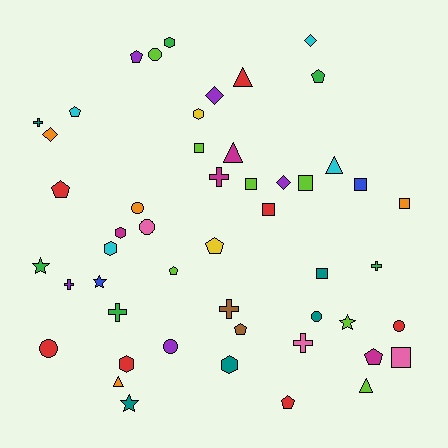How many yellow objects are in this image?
There are 2 yellow objects.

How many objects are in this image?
There are 50 objects.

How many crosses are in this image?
There are 7 crosses.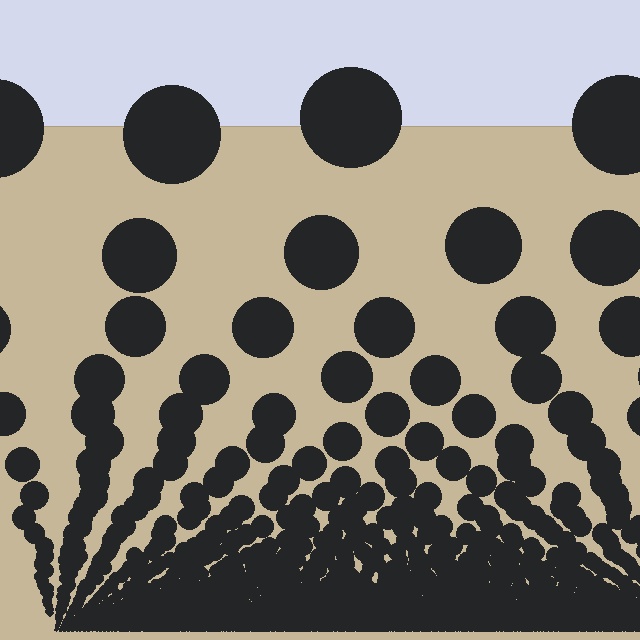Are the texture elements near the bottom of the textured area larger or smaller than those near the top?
Smaller. The gradient is inverted — elements near the bottom are smaller and denser.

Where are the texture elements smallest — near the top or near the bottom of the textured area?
Near the bottom.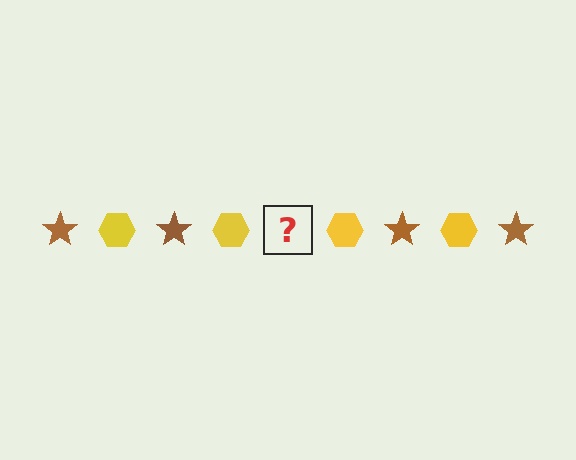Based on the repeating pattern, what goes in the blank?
The blank should be a brown star.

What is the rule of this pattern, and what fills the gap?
The rule is that the pattern alternates between brown star and yellow hexagon. The gap should be filled with a brown star.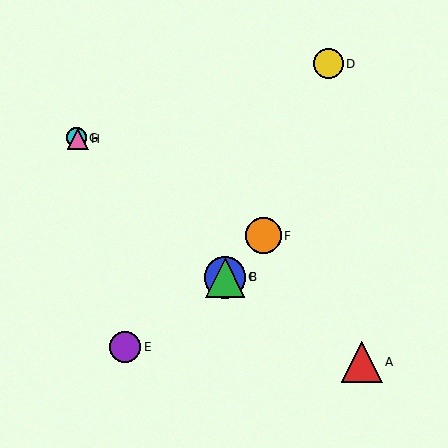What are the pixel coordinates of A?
Object A is at (362, 362).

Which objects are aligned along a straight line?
Objects B, C, G, H are aligned along a straight line.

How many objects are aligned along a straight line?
4 objects (B, C, G, H) are aligned along a straight line.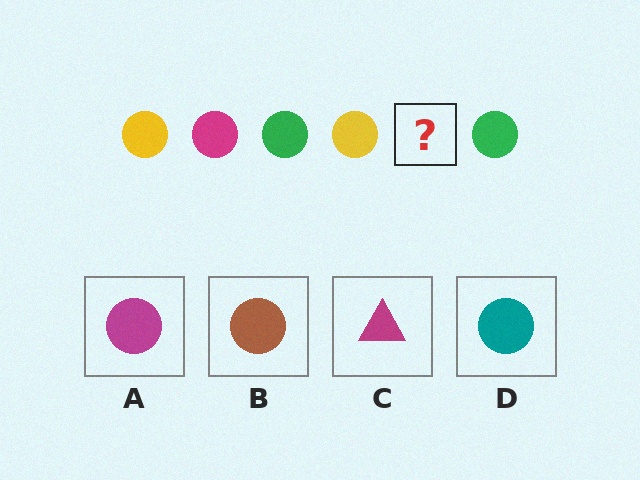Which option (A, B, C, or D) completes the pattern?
A.